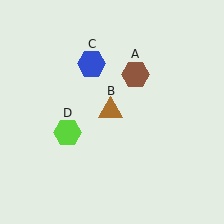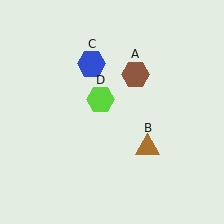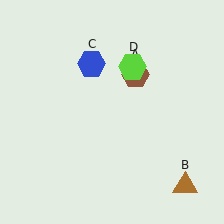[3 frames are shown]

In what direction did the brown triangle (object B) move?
The brown triangle (object B) moved down and to the right.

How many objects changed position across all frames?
2 objects changed position: brown triangle (object B), lime hexagon (object D).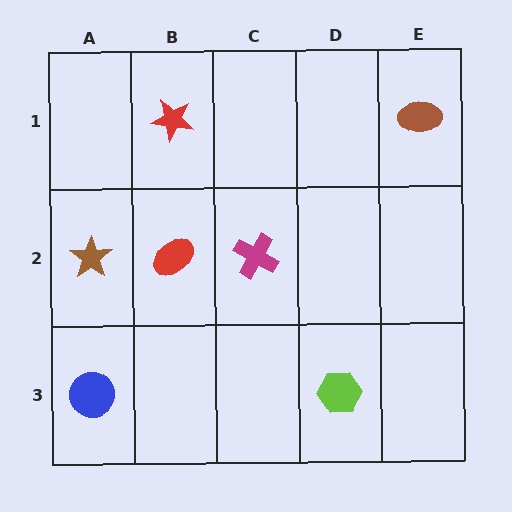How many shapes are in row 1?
2 shapes.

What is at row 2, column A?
A brown star.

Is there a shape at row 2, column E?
No, that cell is empty.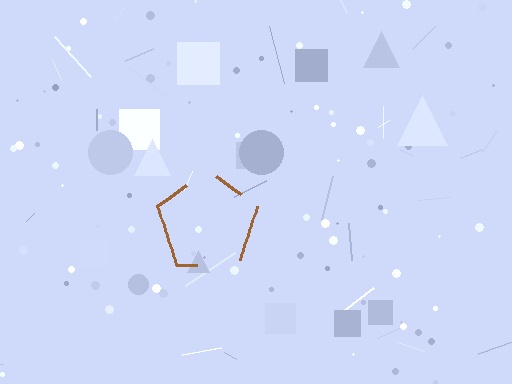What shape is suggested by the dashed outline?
The dashed outline suggests a pentagon.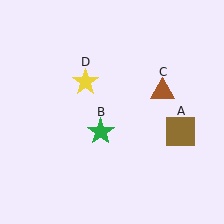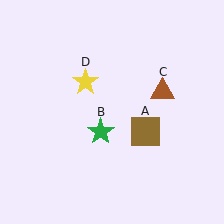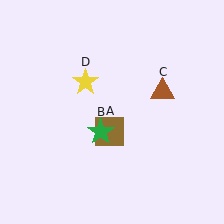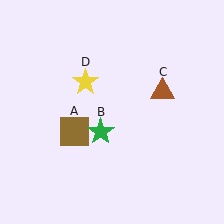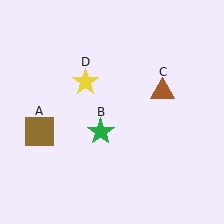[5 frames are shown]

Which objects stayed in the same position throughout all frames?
Green star (object B) and brown triangle (object C) and yellow star (object D) remained stationary.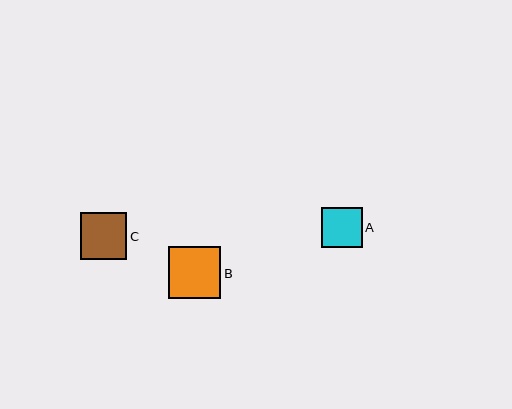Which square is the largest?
Square B is the largest with a size of approximately 52 pixels.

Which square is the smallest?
Square A is the smallest with a size of approximately 40 pixels.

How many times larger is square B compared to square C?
Square B is approximately 1.1 times the size of square C.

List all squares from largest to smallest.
From largest to smallest: B, C, A.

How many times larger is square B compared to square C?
Square B is approximately 1.1 times the size of square C.